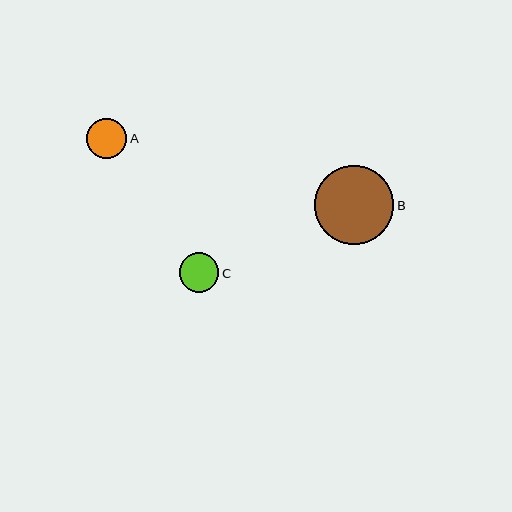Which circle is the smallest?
Circle C is the smallest with a size of approximately 39 pixels.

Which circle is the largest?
Circle B is the largest with a size of approximately 79 pixels.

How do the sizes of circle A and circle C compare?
Circle A and circle C are approximately the same size.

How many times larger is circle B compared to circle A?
Circle B is approximately 2.0 times the size of circle A.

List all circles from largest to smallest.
From largest to smallest: B, A, C.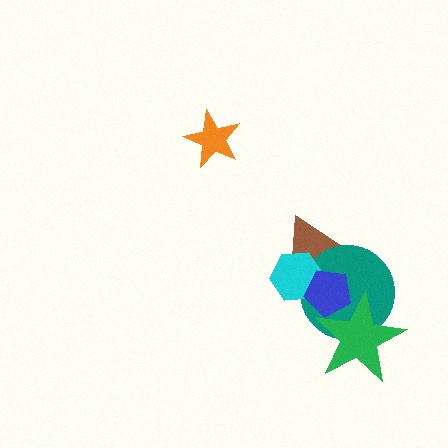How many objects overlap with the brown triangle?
3 objects overlap with the brown triangle.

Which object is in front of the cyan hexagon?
The blue pentagon is in front of the cyan hexagon.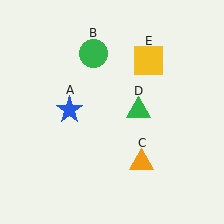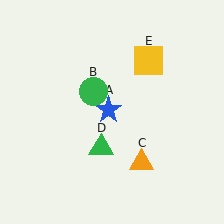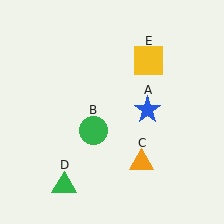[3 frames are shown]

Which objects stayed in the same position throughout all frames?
Orange triangle (object C) and yellow square (object E) remained stationary.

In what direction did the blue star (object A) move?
The blue star (object A) moved right.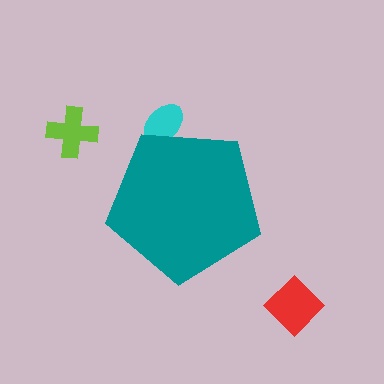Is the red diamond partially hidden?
No, the red diamond is fully visible.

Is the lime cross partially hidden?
No, the lime cross is fully visible.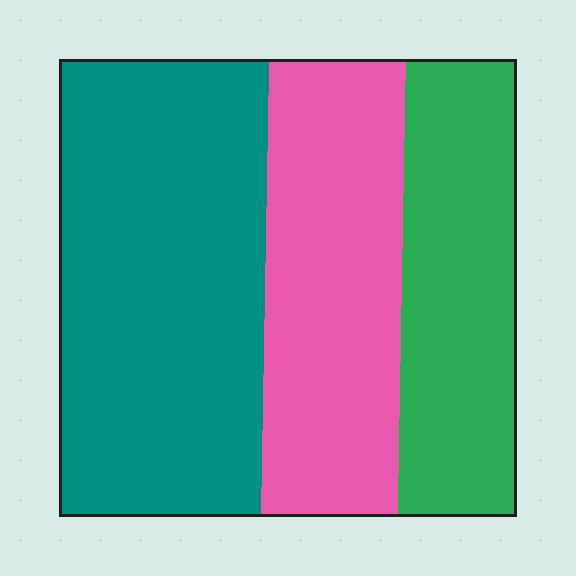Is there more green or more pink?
Pink.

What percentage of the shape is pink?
Pink takes up about one third (1/3) of the shape.